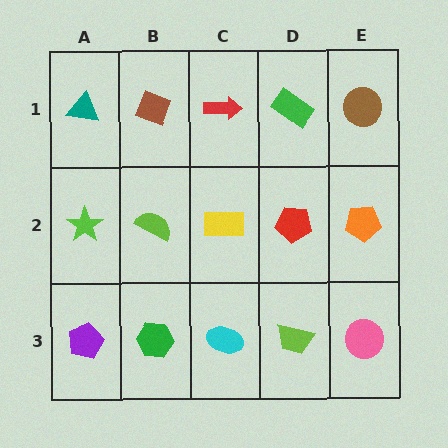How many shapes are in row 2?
5 shapes.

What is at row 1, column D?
A green rectangle.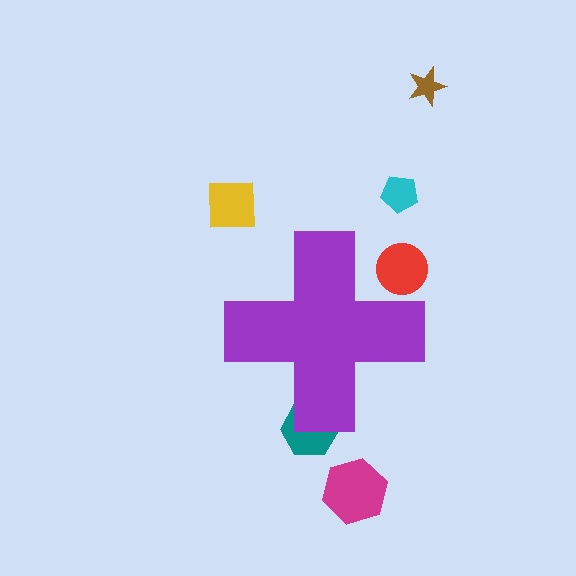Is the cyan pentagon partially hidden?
No, the cyan pentagon is fully visible.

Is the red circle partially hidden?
Yes, the red circle is partially hidden behind the purple cross.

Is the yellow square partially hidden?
No, the yellow square is fully visible.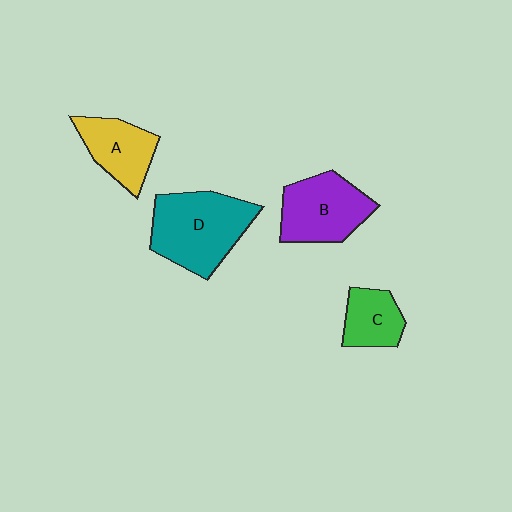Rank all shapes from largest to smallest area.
From largest to smallest: D (teal), B (purple), A (yellow), C (green).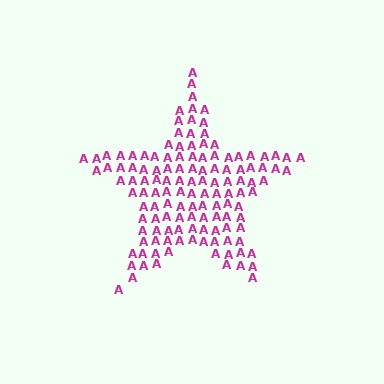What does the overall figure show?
The overall figure shows a star.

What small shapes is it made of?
It is made of small letter A's.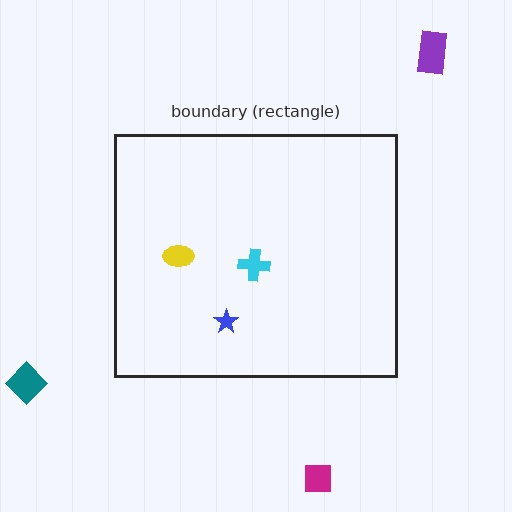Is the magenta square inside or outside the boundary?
Outside.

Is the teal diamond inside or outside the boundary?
Outside.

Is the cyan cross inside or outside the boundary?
Inside.